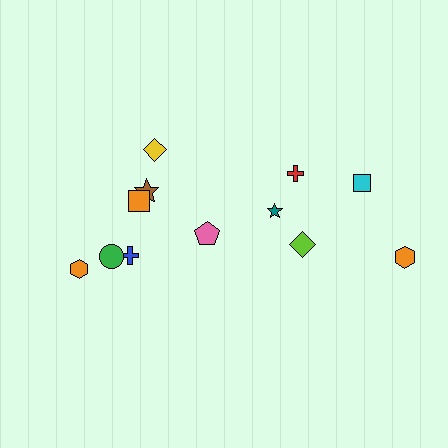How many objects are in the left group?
There are 7 objects.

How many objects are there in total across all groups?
There are 12 objects.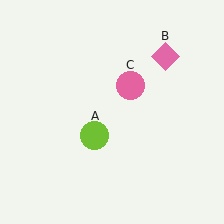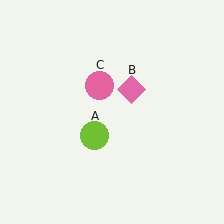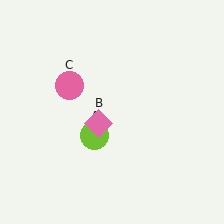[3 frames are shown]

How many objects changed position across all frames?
2 objects changed position: pink diamond (object B), pink circle (object C).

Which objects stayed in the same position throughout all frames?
Lime circle (object A) remained stationary.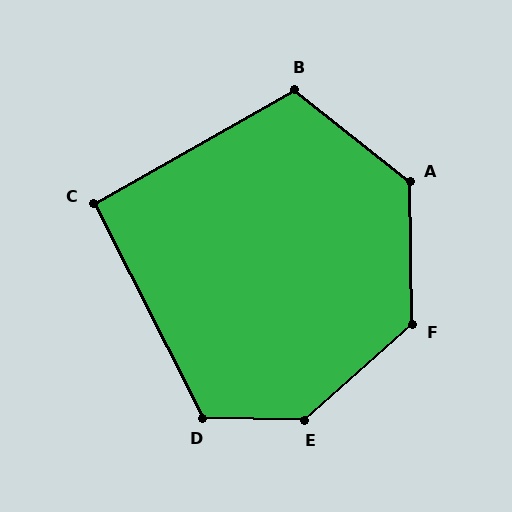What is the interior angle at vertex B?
Approximately 112 degrees (obtuse).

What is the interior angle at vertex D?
Approximately 118 degrees (obtuse).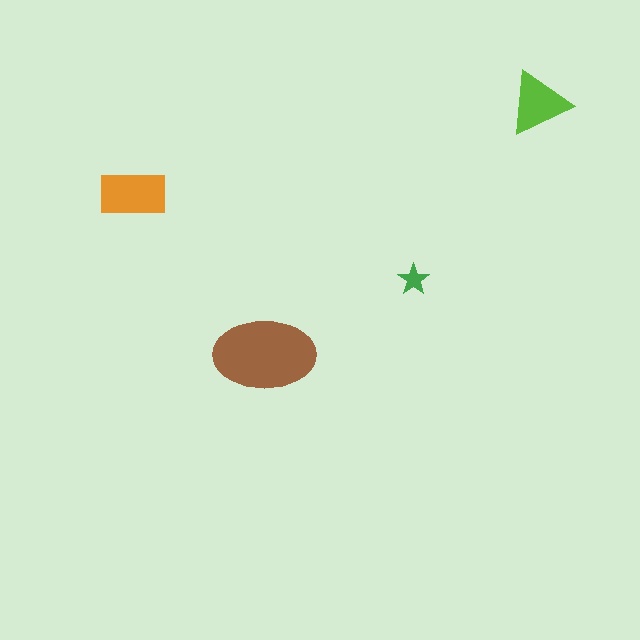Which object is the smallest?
The green star.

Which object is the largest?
The brown ellipse.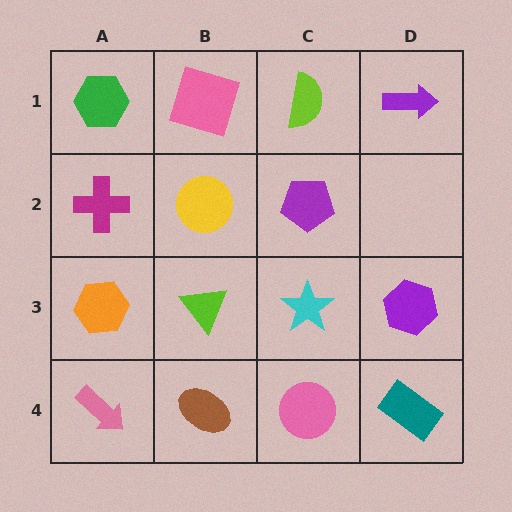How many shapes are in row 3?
4 shapes.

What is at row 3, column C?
A cyan star.